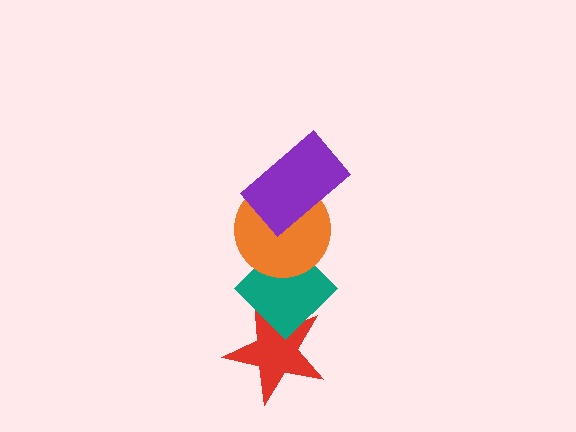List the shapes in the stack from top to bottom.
From top to bottom: the purple rectangle, the orange circle, the teal diamond, the red star.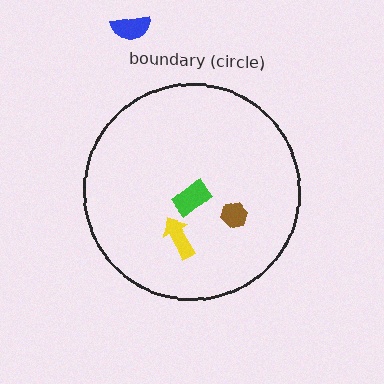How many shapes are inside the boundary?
3 inside, 1 outside.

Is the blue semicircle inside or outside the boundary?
Outside.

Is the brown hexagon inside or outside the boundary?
Inside.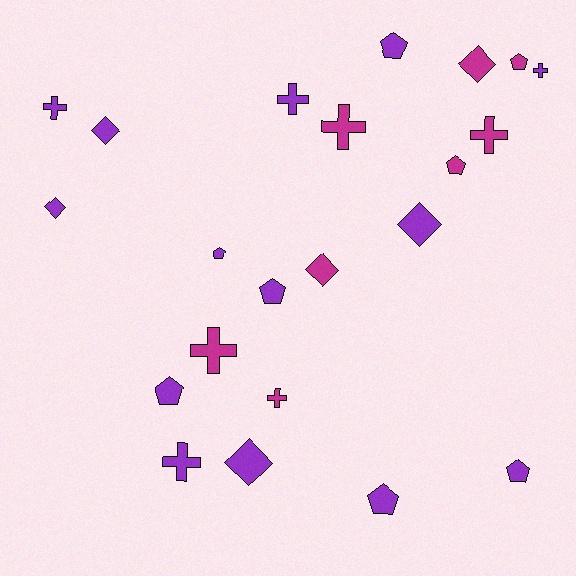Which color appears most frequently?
Purple, with 14 objects.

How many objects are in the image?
There are 22 objects.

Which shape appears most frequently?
Pentagon, with 8 objects.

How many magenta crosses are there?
There are 4 magenta crosses.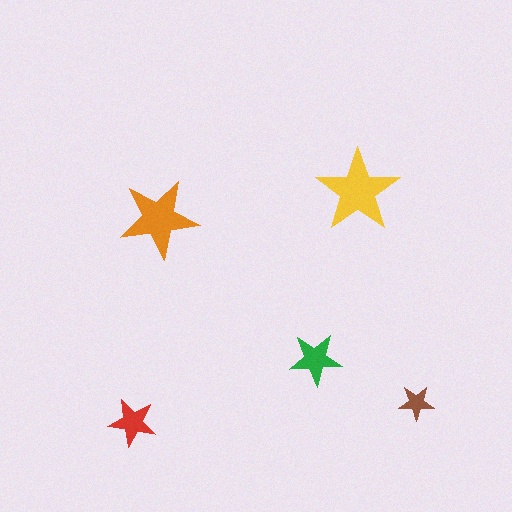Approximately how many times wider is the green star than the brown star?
About 1.5 times wider.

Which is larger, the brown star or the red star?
The red one.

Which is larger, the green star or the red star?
The green one.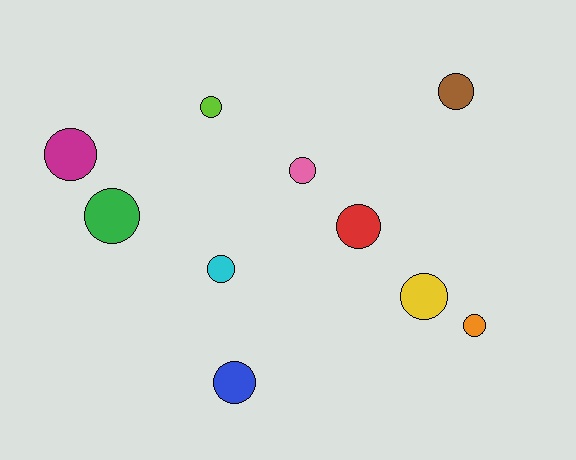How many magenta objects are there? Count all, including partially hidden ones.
There is 1 magenta object.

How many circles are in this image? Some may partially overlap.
There are 10 circles.